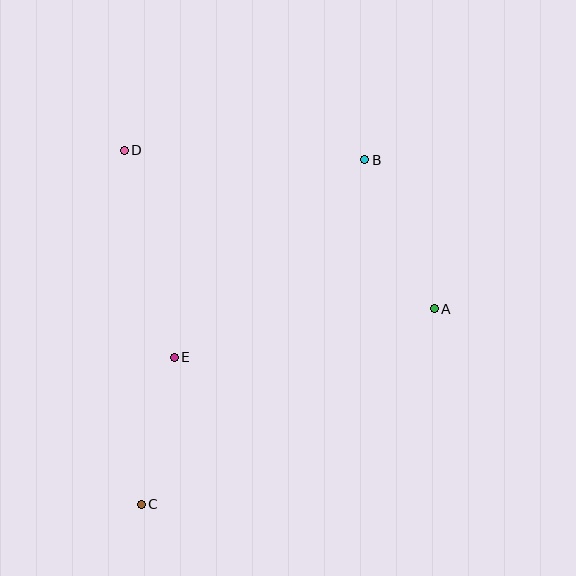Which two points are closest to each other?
Points C and E are closest to each other.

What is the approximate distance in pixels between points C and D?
The distance between C and D is approximately 355 pixels.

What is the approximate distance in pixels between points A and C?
The distance between A and C is approximately 352 pixels.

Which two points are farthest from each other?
Points B and C are farthest from each other.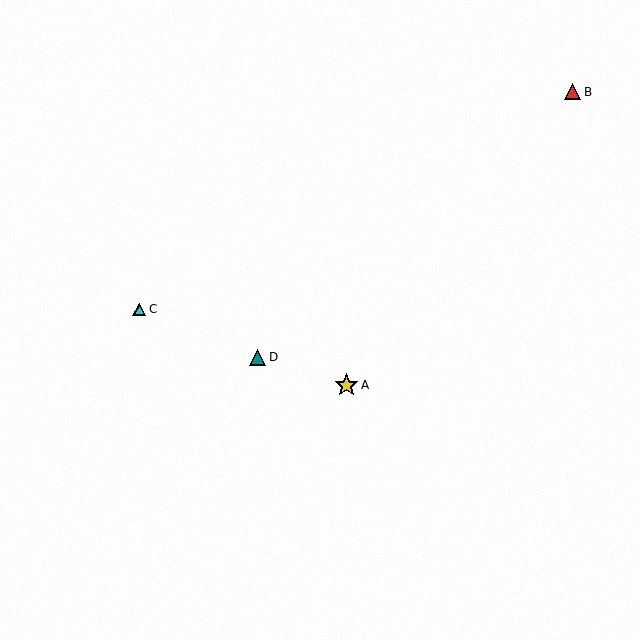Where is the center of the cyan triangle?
The center of the cyan triangle is at (139, 309).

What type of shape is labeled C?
Shape C is a cyan triangle.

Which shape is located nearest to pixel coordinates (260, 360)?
The teal triangle (labeled D) at (258, 358) is nearest to that location.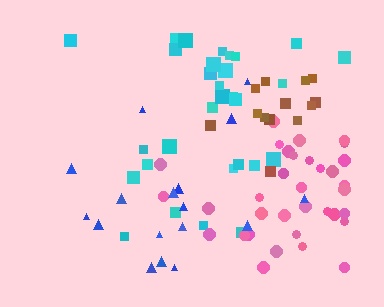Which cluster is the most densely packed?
Brown.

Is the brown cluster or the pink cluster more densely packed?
Brown.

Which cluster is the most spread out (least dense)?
Blue.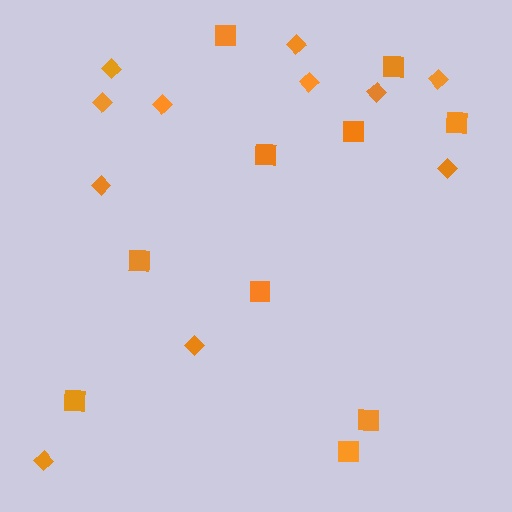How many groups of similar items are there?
There are 2 groups: one group of squares (10) and one group of diamonds (11).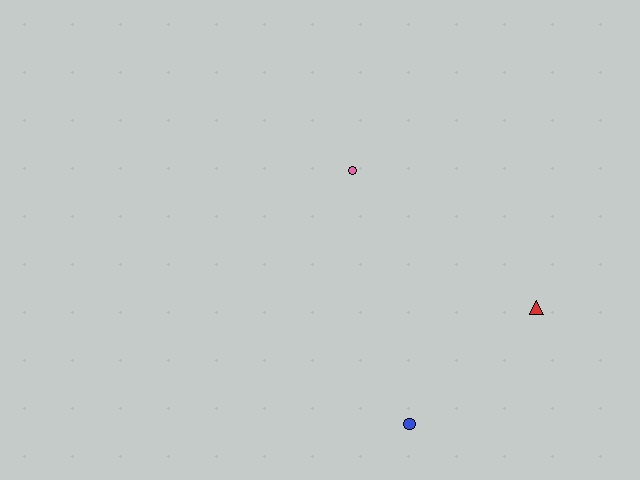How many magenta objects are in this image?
There are no magenta objects.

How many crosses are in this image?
There are no crosses.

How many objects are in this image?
There are 3 objects.